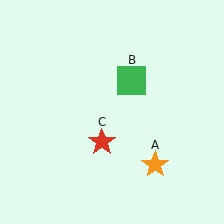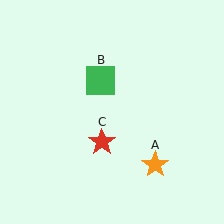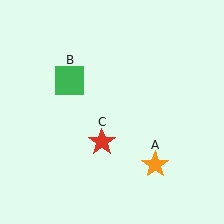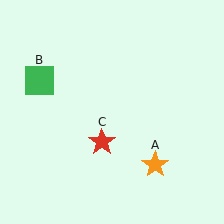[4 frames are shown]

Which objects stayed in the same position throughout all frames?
Orange star (object A) and red star (object C) remained stationary.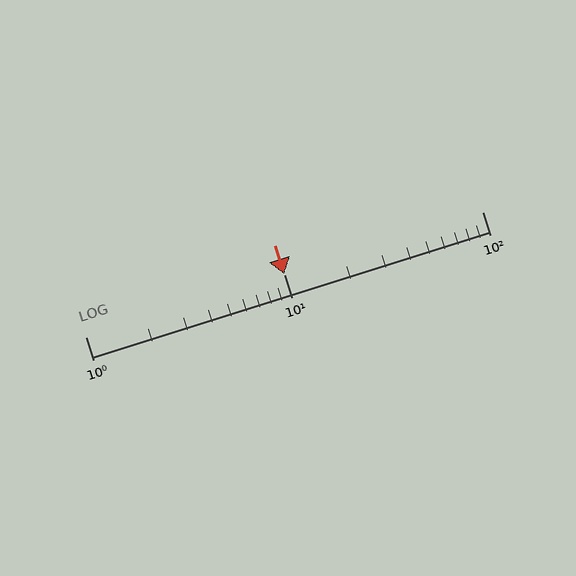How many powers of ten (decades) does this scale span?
The scale spans 2 decades, from 1 to 100.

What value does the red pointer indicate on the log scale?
The pointer indicates approximately 10.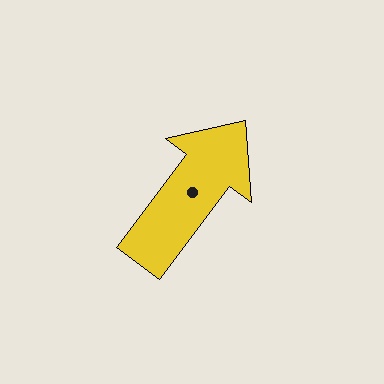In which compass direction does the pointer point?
Northeast.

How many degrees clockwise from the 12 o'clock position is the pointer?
Approximately 37 degrees.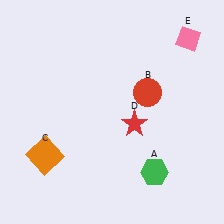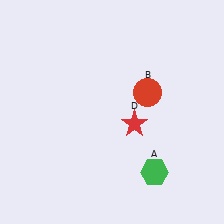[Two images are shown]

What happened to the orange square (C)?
The orange square (C) was removed in Image 2. It was in the bottom-left area of Image 1.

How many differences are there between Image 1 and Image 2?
There are 2 differences between the two images.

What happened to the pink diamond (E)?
The pink diamond (E) was removed in Image 2. It was in the top-right area of Image 1.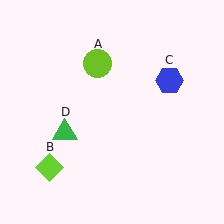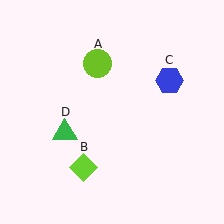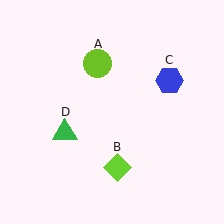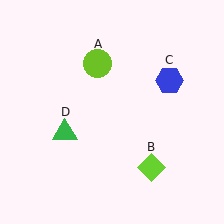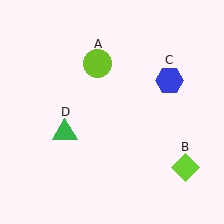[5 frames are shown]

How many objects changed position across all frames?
1 object changed position: lime diamond (object B).